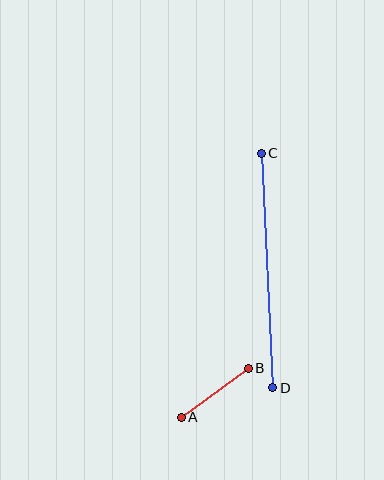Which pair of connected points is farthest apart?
Points C and D are farthest apart.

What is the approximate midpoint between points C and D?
The midpoint is at approximately (267, 270) pixels.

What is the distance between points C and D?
The distance is approximately 235 pixels.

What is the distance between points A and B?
The distance is approximately 83 pixels.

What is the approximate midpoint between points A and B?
The midpoint is at approximately (215, 393) pixels.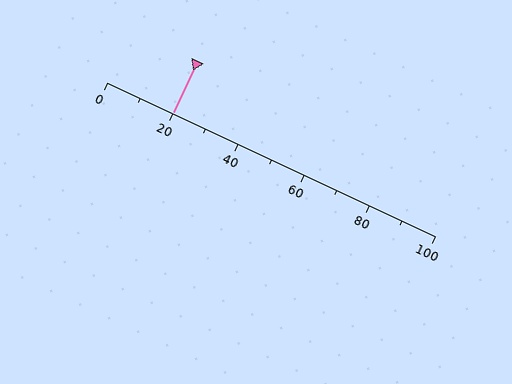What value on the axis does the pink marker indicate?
The marker indicates approximately 20.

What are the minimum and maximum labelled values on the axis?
The axis runs from 0 to 100.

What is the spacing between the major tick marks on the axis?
The major ticks are spaced 20 apart.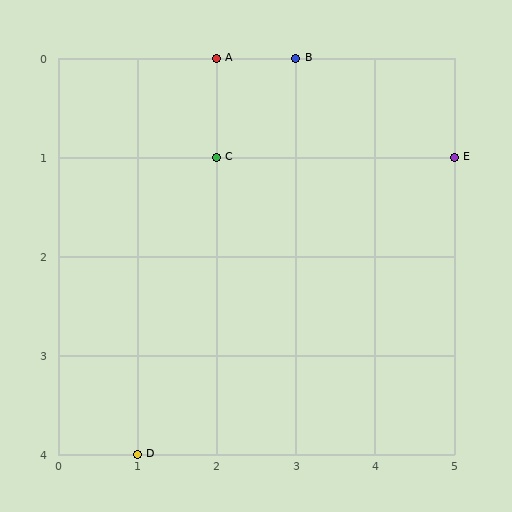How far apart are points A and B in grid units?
Points A and B are 1 column apart.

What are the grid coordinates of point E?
Point E is at grid coordinates (5, 1).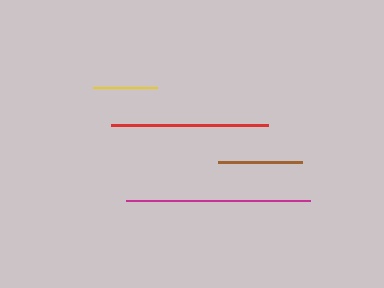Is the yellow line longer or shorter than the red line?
The red line is longer than the yellow line.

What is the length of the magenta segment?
The magenta segment is approximately 184 pixels long.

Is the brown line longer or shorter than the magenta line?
The magenta line is longer than the brown line.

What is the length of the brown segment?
The brown segment is approximately 84 pixels long.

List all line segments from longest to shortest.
From longest to shortest: magenta, red, brown, yellow.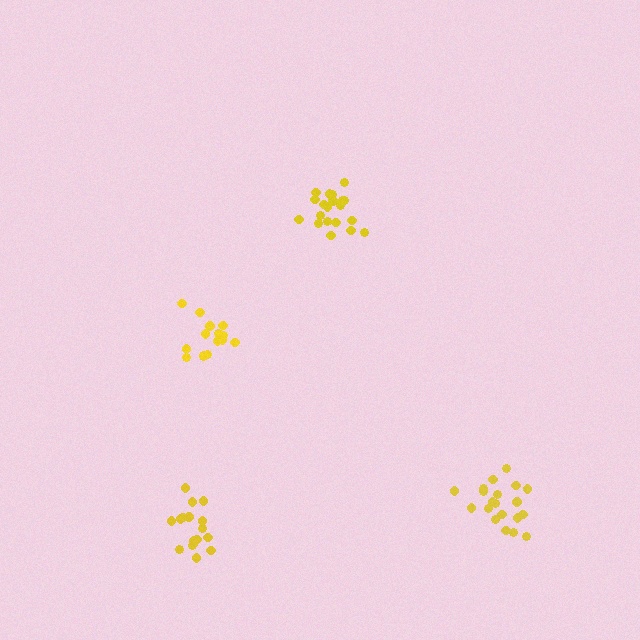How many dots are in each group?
Group 1: 20 dots, Group 2: 17 dots, Group 3: 15 dots, Group 4: 20 dots (72 total).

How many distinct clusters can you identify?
There are 4 distinct clusters.